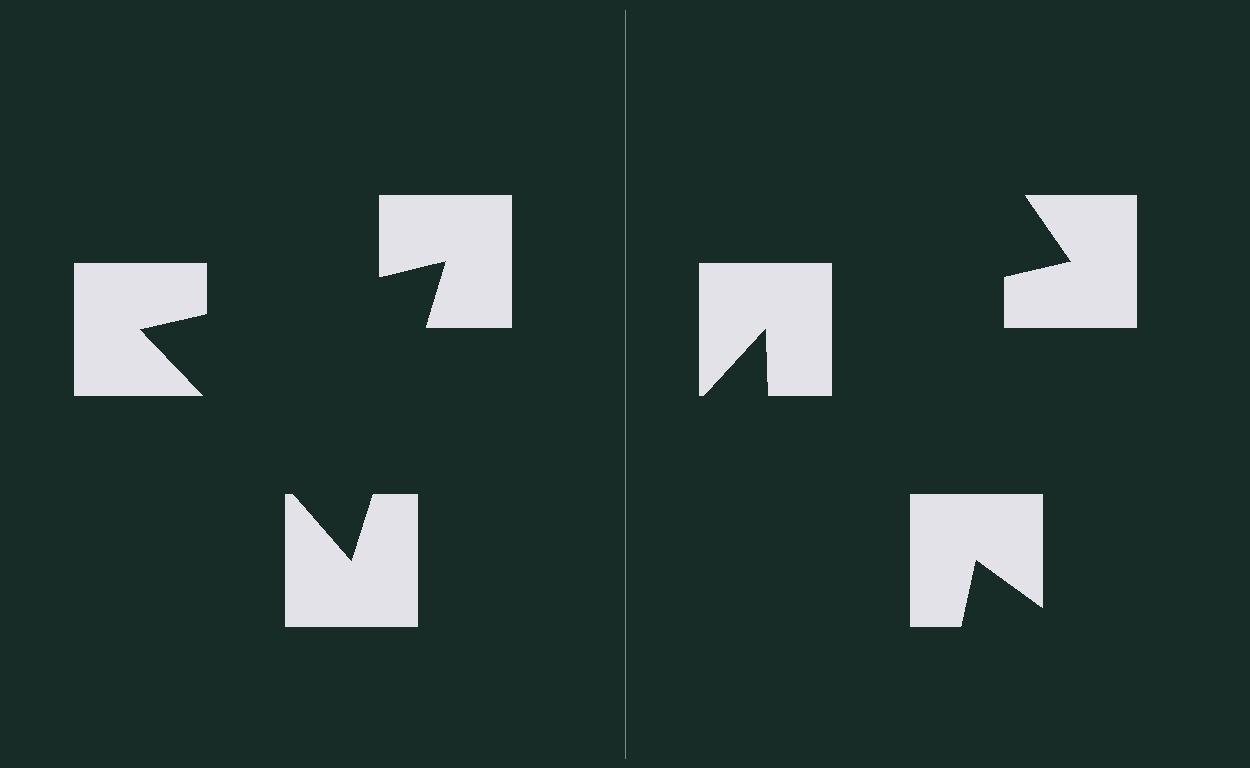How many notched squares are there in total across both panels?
6 — 3 on each side.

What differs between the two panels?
The notched squares are positioned identically on both sides; only the wedge orientations differ. On the left they align to a triangle; on the right they are misaligned.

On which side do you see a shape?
An illusory triangle appears on the left side. On the right side the wedge cuts are rotated, so no coherent shape forms.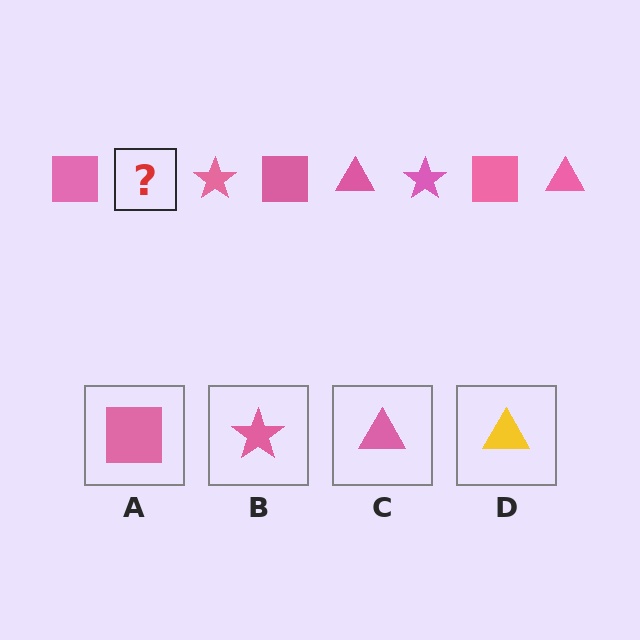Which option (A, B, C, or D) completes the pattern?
C.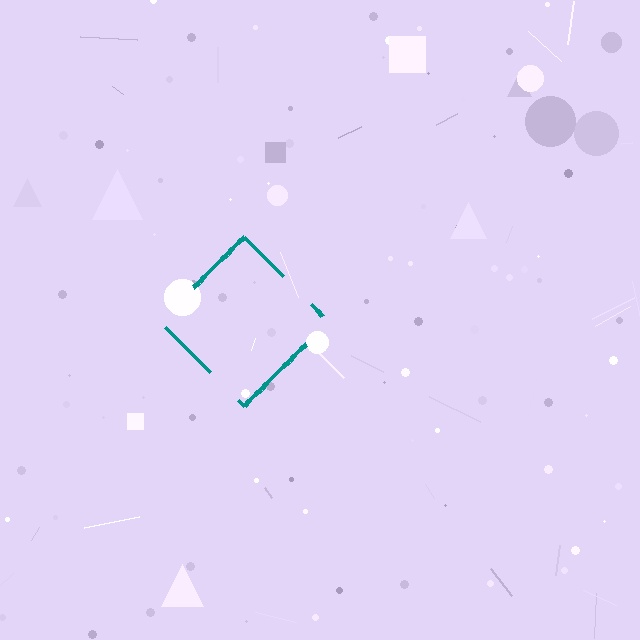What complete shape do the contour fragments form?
The contour fragments form a diamond.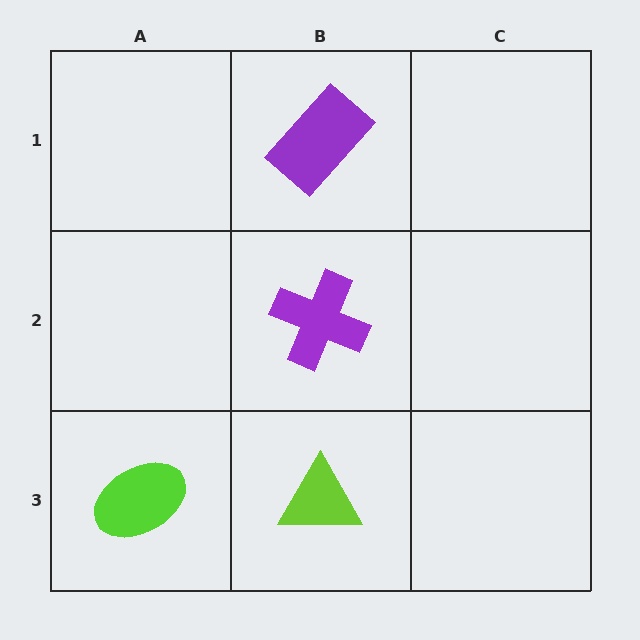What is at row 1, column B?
A purple rectangle.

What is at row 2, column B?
A purple cross.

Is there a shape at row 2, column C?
No, that cell is empty.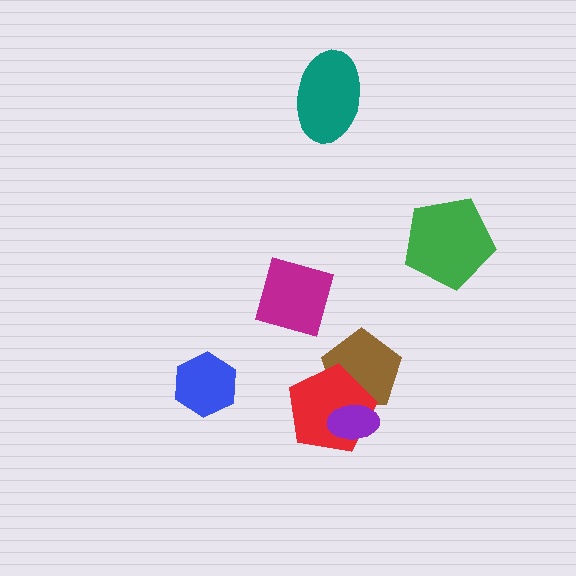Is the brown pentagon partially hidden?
Yes, it is partially covered by another shape.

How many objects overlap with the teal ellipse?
0 objects overlap with the teal ellipse.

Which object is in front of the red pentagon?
The purple ellipse is in front of the red pentagon.